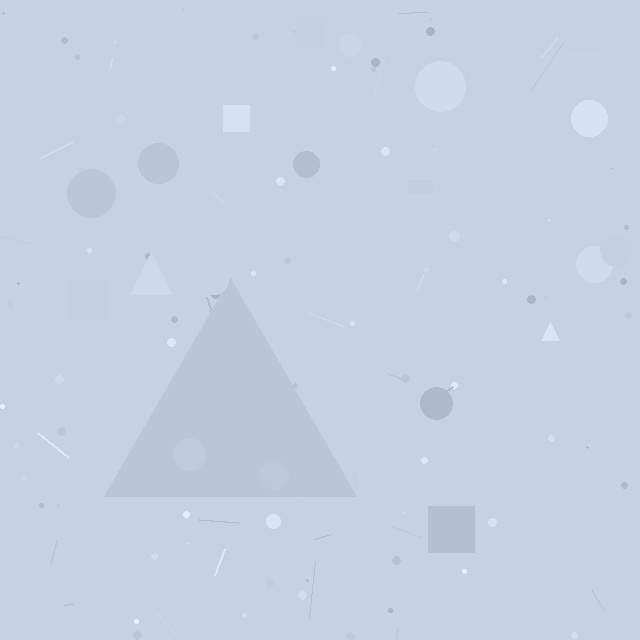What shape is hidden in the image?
A triangle is hidden in the image.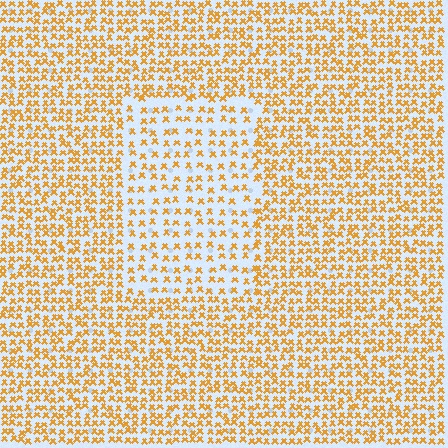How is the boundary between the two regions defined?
The boundary is defined by a change in element density (approximately 1.9x ratio). All elements are the same color, size, and shape.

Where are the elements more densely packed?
The elements are more densely packed outside the rectangle boundary.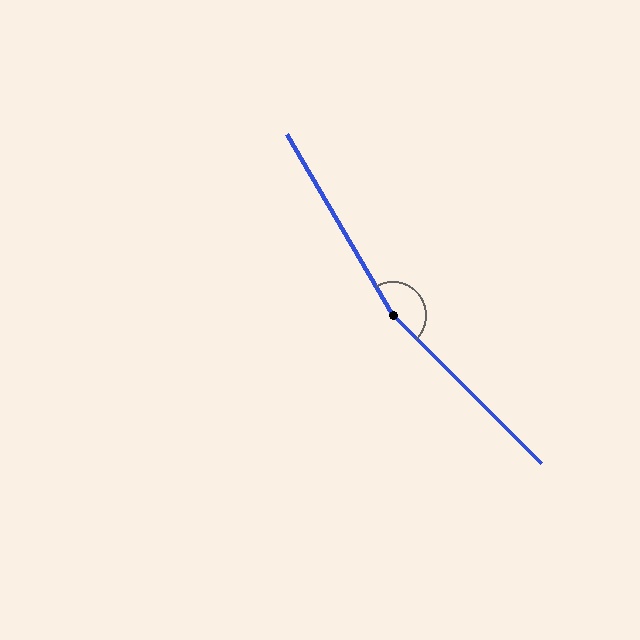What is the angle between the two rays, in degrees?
Approximately 165 degrees.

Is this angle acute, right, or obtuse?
It is obtuse.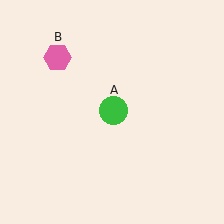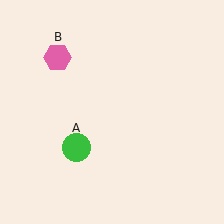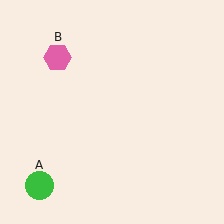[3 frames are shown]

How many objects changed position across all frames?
1 object changed position: green circle (object A).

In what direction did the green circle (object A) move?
The green circle (object A) moved down and to the left.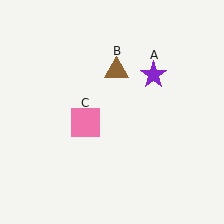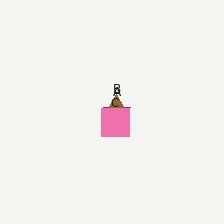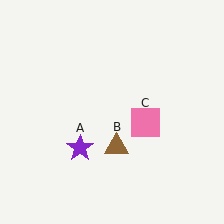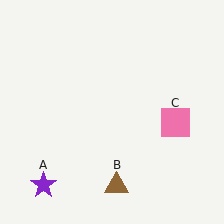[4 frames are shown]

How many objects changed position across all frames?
3 objects changed position: purple star (object A), brown triangle (object B), pink square (object C).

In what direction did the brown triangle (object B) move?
The brown triangle (object B) moved down.